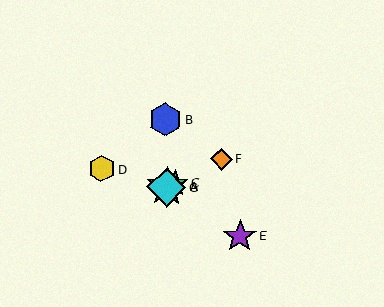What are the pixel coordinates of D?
Object D is at (102, 169).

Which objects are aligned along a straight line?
Objects A, C, F, G are aligned along a straight line.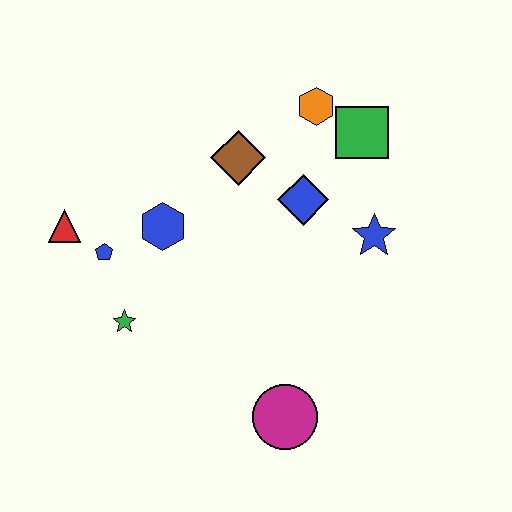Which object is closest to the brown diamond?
The blue diamond is closest to the brown diamond.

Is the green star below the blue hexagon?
Yes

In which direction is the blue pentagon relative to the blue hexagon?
The blue pentagon is to the left of the blue hexagon.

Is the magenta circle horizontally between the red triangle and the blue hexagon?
No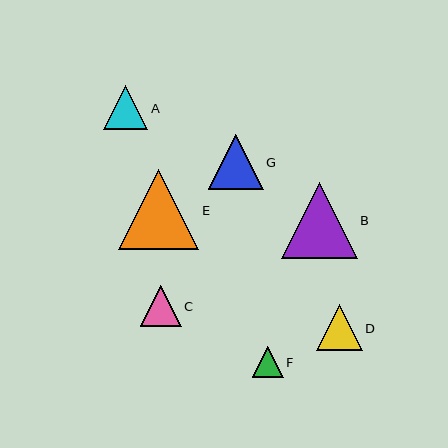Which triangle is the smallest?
Triangle F is the smallest with a size of approximately 31 pixels.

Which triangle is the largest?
Triangle E is the largest with a size of approximately 80 pixels.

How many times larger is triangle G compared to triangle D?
Triangle G is approximately 1.2 times the size of triangle D.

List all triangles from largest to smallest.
From largest to smallest: E, B, G, D, A, C, F.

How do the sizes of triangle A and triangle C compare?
Triangle A and triangle C are approximately the same size.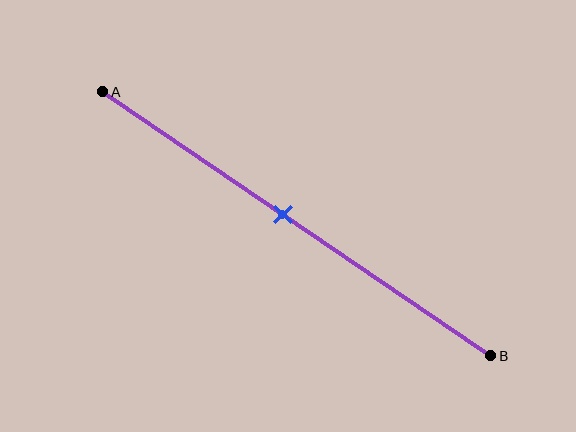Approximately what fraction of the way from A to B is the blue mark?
The blue mark is approximately 45% of the way from A to B.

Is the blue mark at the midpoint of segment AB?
No, the mark is at about 45% from A, not at the 50% midpoint.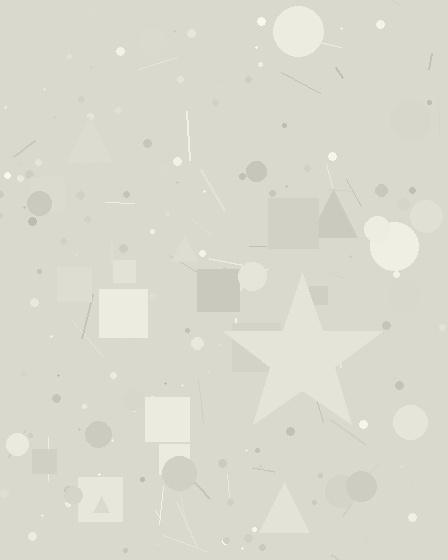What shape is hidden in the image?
A star is hidden in the image.